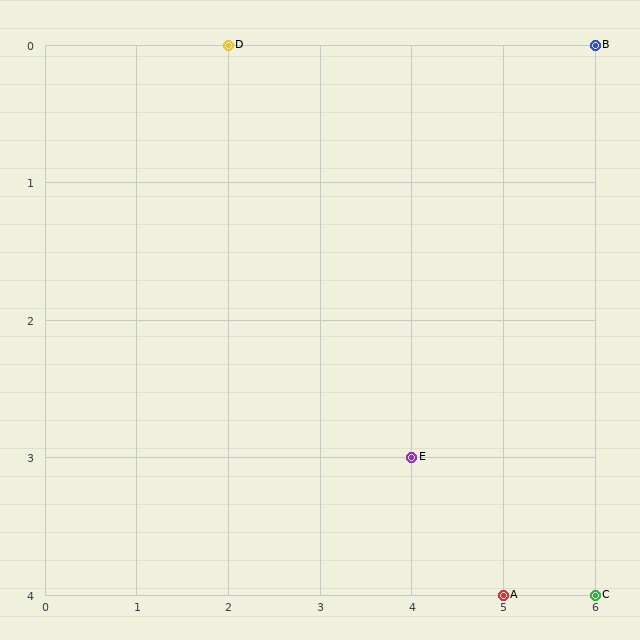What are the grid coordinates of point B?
Point B is at grid coordinates (6, 0).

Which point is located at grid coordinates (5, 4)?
Point A is at (5, 4).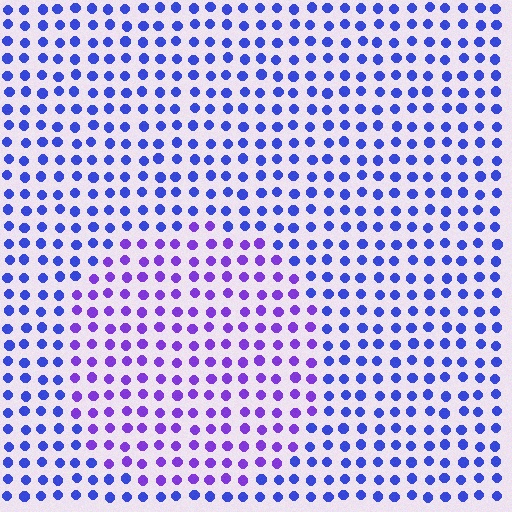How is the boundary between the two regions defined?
The boundary is defined purely by a slight shift in hue (about 34 degrees). Spacing, size, and orientation are identical on both sides.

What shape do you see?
I see a circle.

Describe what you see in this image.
The image is filled with small blue elements in a uniform arrangement. A circle-shaped region is visible where the elements are tinted to a slightly different hue, forming a subtle color boundary.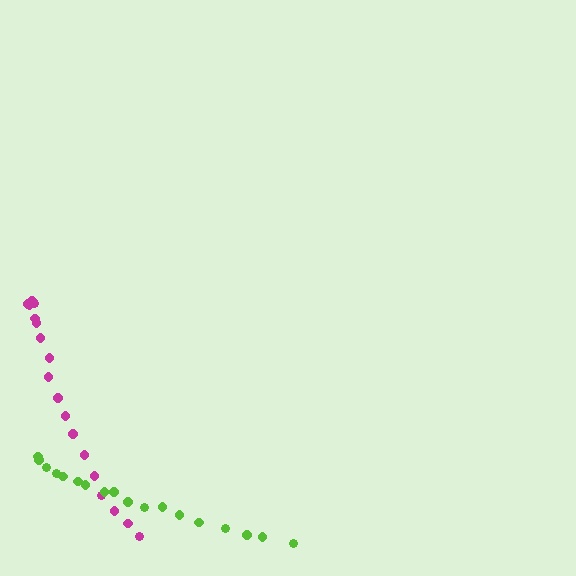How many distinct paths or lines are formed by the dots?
There are 2 distinct paths.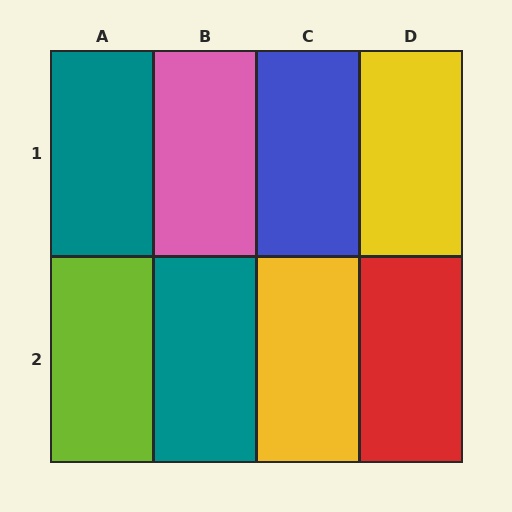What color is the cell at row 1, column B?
Pink.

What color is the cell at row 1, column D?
Yellow.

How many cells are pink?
1 cell is pink.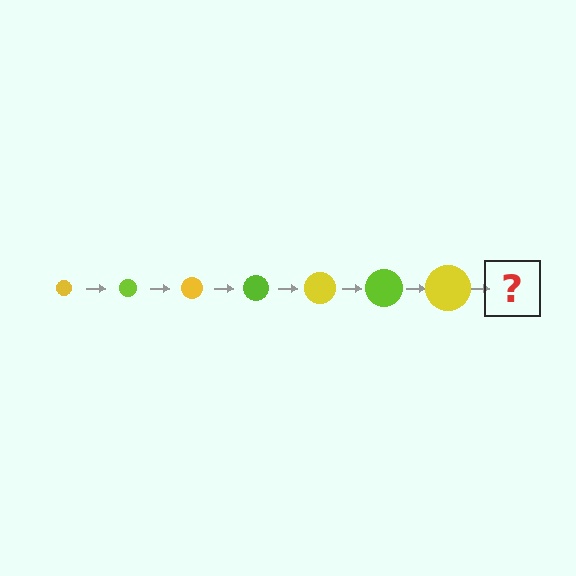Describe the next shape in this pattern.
It should be a lime circle, larger than the previous one.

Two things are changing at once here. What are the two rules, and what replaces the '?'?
The two rules are that the circle grows larger each step and the color cycles through yellow and lime. The '?' should be a lime circle, larger than the previous one.